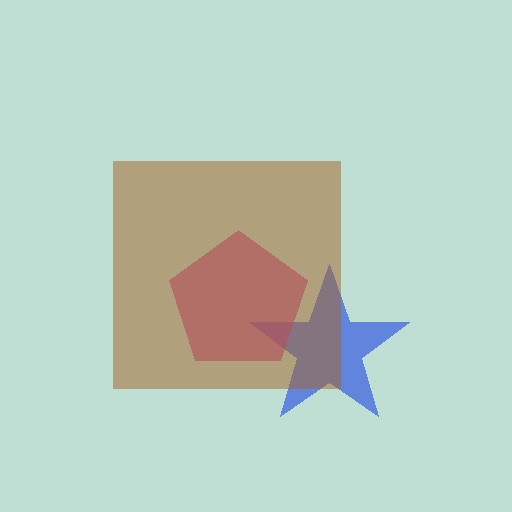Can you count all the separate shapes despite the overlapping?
Yes, there are 3 separate shapes.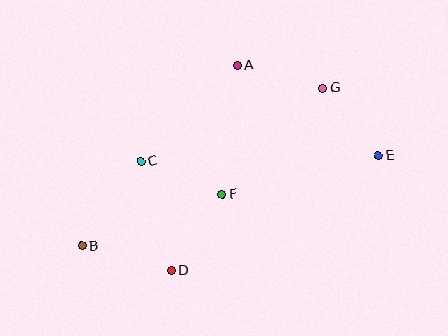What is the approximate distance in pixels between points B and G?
The distance between B and G is approximately 288 pixels.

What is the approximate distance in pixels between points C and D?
The distance between C and D is approximately 113 pixels.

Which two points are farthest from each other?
Points B and E are farthest from each other.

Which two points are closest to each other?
Points E and G are closest to each other.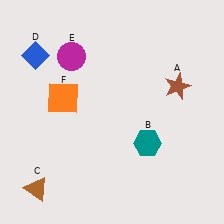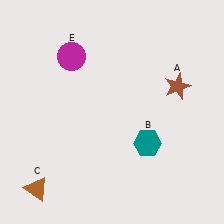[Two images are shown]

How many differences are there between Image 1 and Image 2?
There are 2 differences between the two images.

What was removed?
The blue diamond (D), the orange square (F) were removed in Image 2.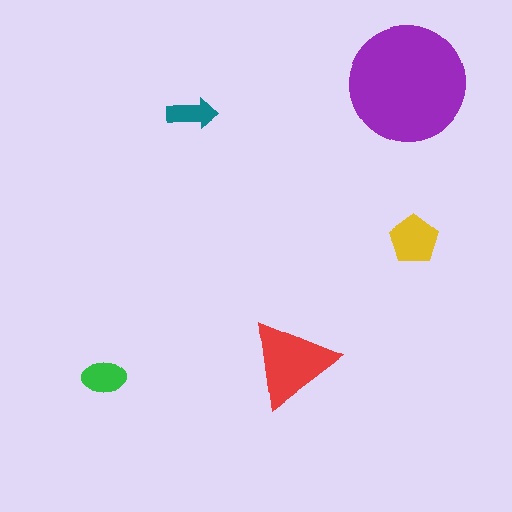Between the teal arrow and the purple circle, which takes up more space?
The purple circle.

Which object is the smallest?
The teal arrow.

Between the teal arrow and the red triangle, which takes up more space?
The red triangle.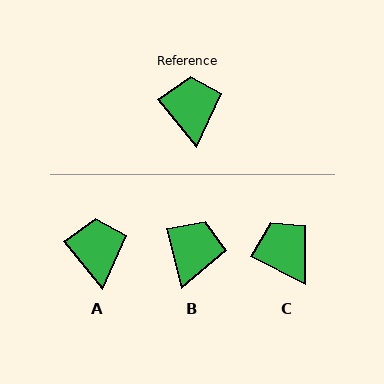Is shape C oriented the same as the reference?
No, it is off by about 25 degrees.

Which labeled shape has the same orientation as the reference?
A.